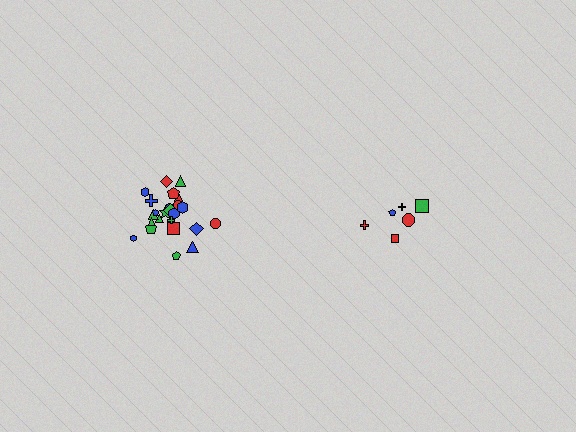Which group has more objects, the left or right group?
The left group.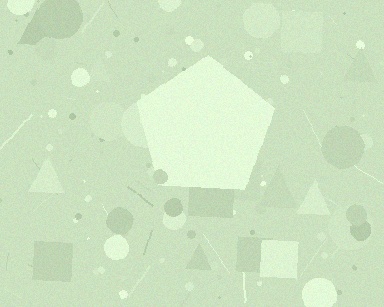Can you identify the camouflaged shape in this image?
The camouflaged shape is a pentagon.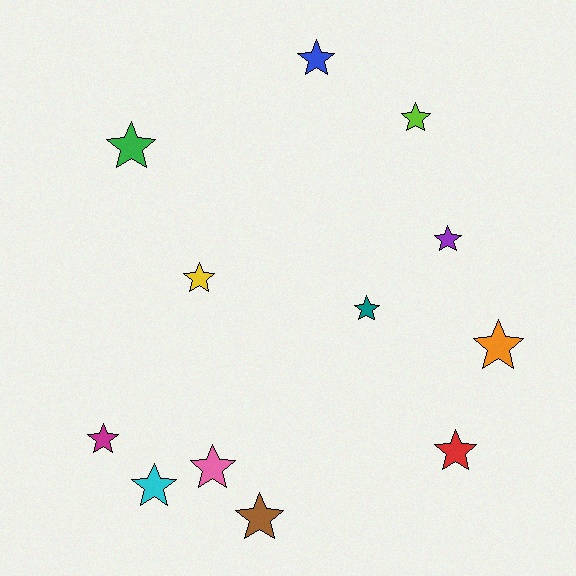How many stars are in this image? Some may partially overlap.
There are 12 stars.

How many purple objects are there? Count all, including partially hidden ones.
There is 1 purple object.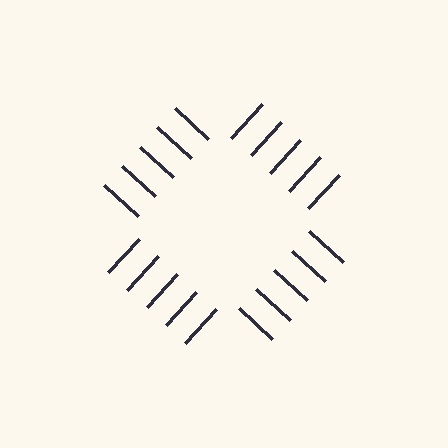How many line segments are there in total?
20 — 5 along each of the 4 edges.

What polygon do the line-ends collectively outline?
An illusory square — the line segments terminate on its edges but no continuous stroke is drawn.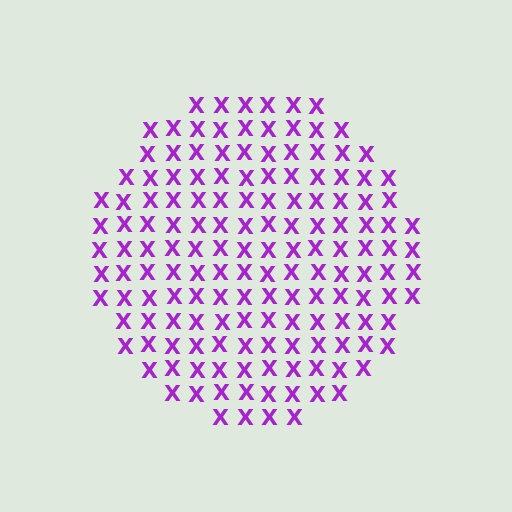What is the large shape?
The large shape is a circle.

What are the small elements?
The small elements are letter X's.